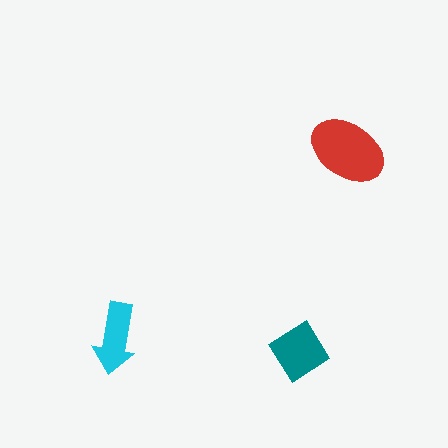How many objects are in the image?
There are 3 objects in the image.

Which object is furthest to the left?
The cyan arrow is leftmost.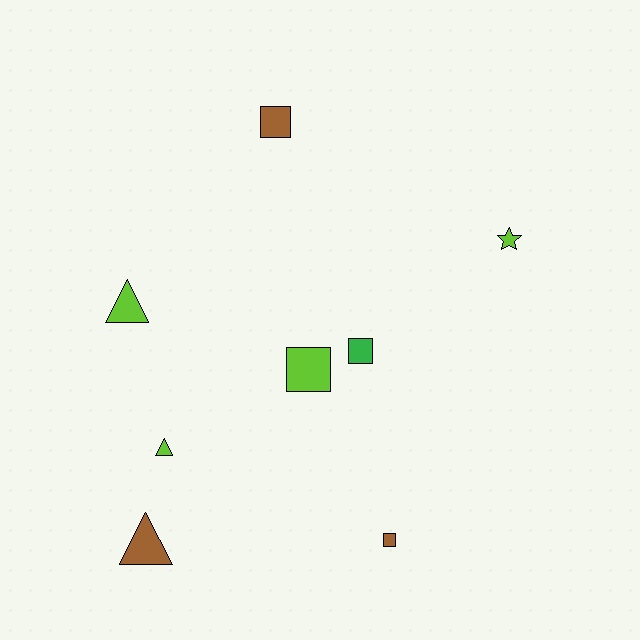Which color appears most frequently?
Lime, with 4 objects.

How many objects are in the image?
There are 8 objects.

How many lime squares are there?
There is 1 lime square.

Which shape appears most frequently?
Square, with 4 objects.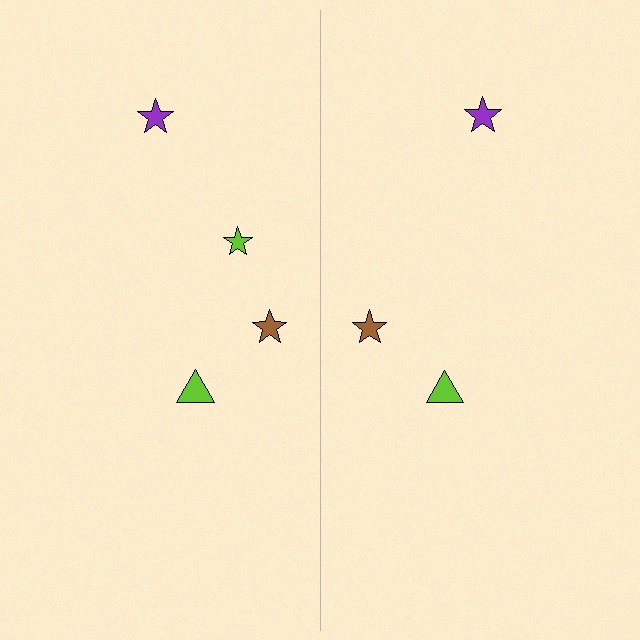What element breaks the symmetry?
A lime star is missing from the right side.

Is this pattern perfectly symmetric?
No, the pattern is not perfectly symmetric. A lime star is missing from the right side.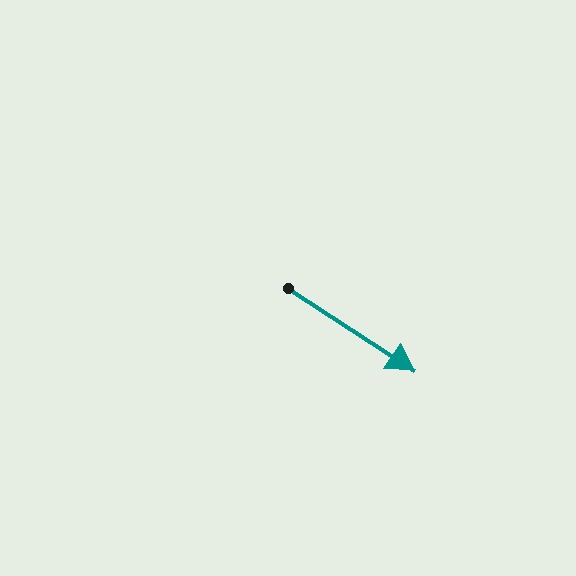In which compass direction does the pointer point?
Southeast.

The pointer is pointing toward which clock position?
Roughly 4 o'clock.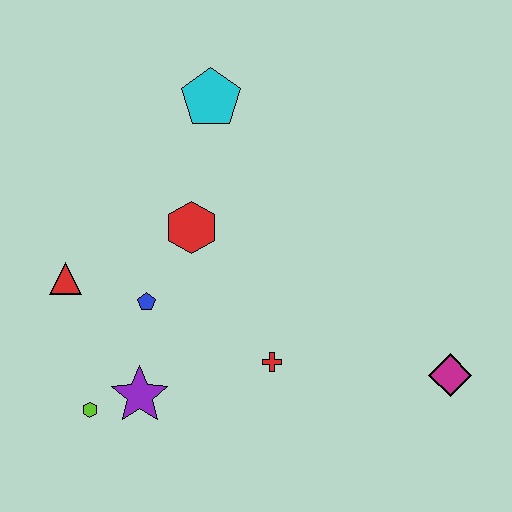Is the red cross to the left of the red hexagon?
No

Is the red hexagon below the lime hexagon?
No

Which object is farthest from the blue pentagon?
The magenta diamond is farthest from the blue pentagon.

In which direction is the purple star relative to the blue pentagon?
The purple star is below the blue pentagon.